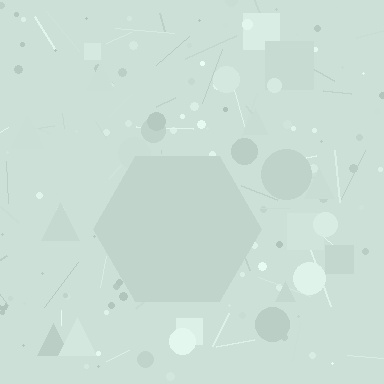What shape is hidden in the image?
A hexagon is hidden in the image.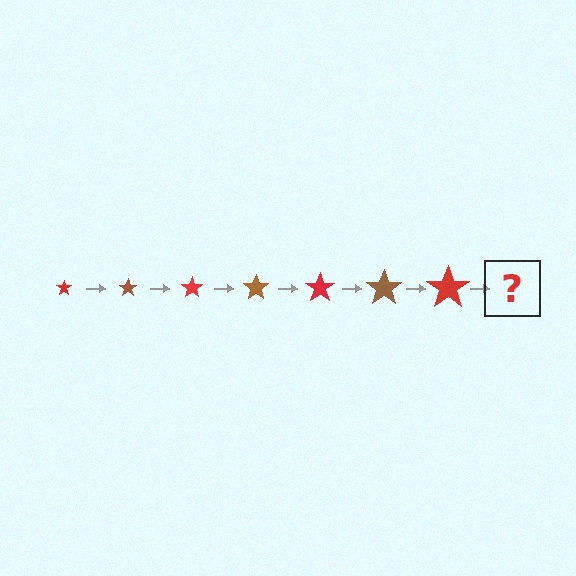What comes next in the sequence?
The next element should be a brown star, larger than the previous one.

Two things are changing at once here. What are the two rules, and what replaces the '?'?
The two rules are that the star grows larger each step and the color cycles through red and brown. The '?' should be a brown star, larger than the previous one.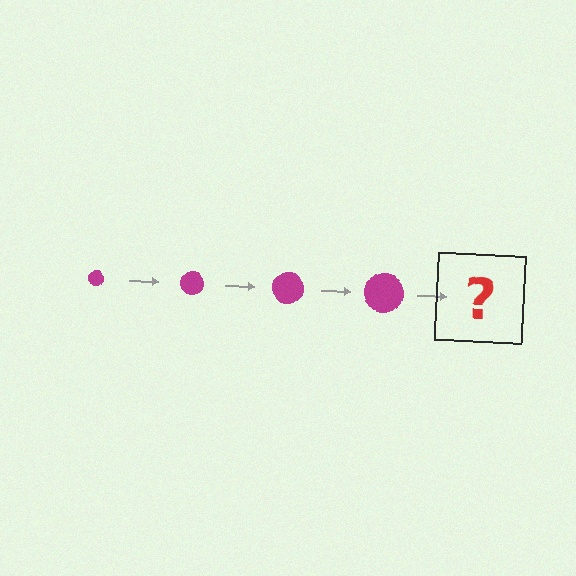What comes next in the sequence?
The next element should be a magenta circle, larger than the previous one.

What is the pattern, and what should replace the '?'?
The pattern is that the circle gets progressively larger each step. The '?' should be a magenta circle, larger than the previous one.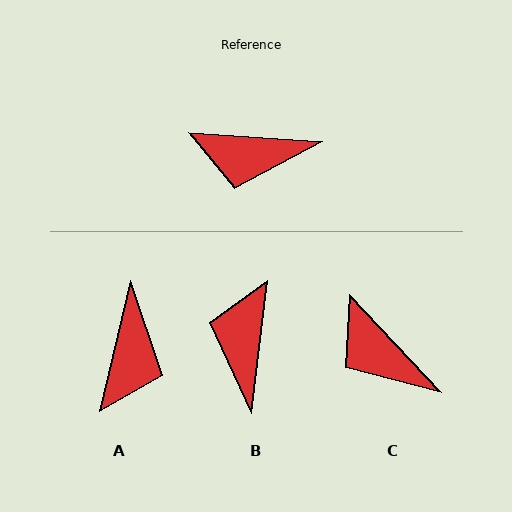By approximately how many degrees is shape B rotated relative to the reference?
Approximately 93 degrees clockwise.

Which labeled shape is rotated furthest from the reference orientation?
B, about 93 degrees away.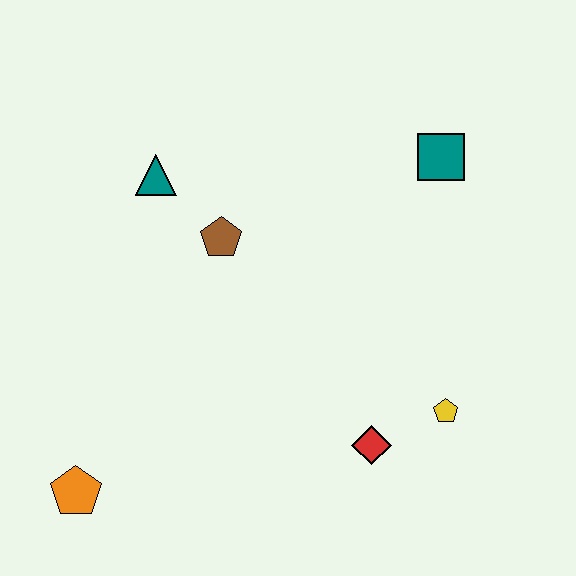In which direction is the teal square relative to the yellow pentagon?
The teal square is above the yellow pentagon.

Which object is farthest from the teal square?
The orange pentagon is farthest from the teal square.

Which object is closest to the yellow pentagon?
The red diamond is closest to the yellow pentagon.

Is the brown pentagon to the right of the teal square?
No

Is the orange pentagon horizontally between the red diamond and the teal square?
No